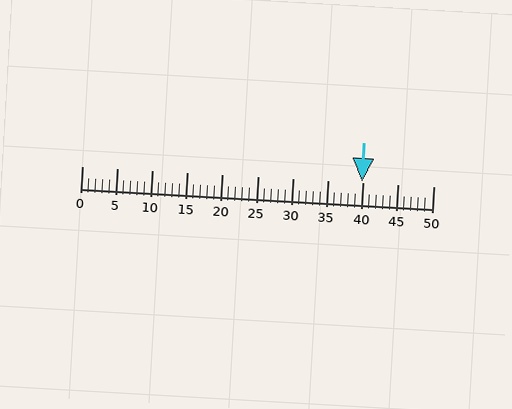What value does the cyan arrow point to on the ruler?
The cyan arrow points to approximately 40.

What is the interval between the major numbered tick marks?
The major tick marks are spaced 5 units apart.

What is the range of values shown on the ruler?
The ruler shows values from 0 to 50.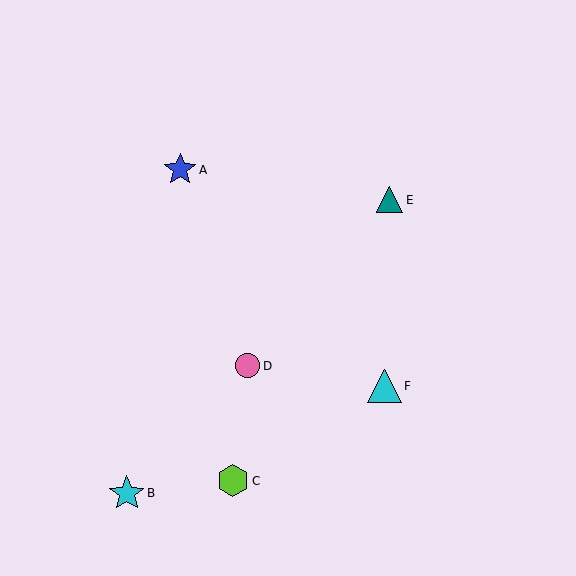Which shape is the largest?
The cyan star (labeled B) is the largest.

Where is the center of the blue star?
The center of the blue star is at (180, 170).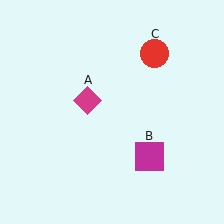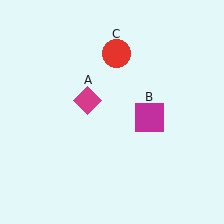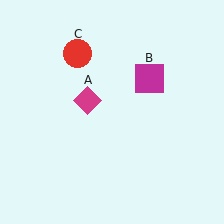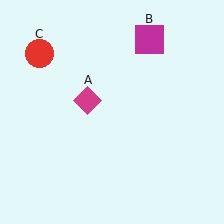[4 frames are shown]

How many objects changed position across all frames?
2 objects changed position: magenta square (object B), red circle (object C).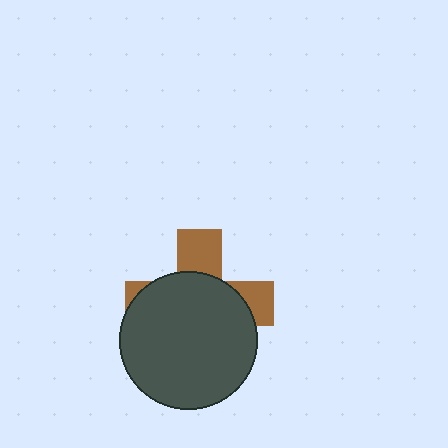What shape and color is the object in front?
The object in front is a dark gray circle.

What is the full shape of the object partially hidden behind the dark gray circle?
The partially hidden object is a brown cross.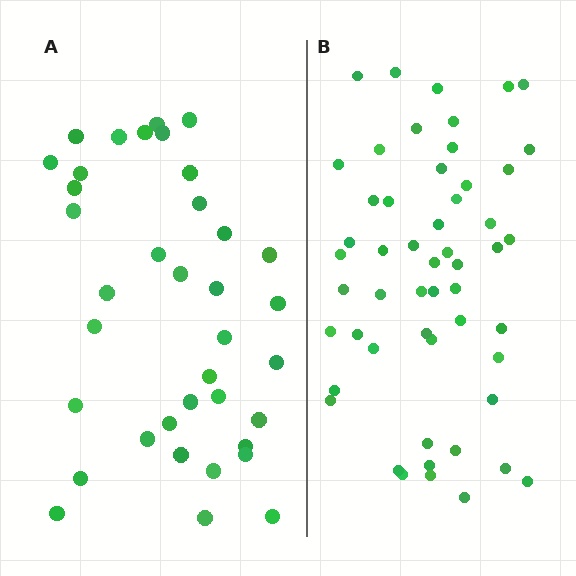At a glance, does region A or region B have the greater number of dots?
Region B (the right region) has more dots.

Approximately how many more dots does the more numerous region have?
Region B has approximately 15 more dots than region A.